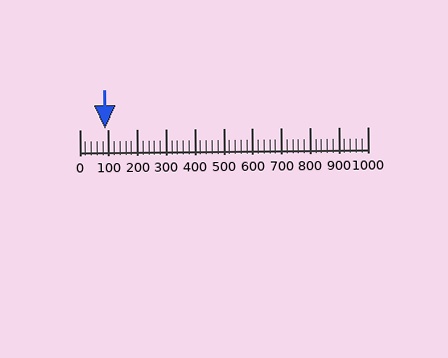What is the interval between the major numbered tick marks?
The major tick marks are spaced 100 units apart.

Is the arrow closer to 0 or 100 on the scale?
The arrow is closer to 100.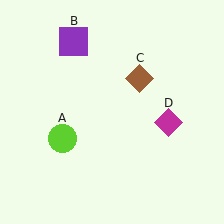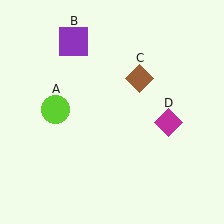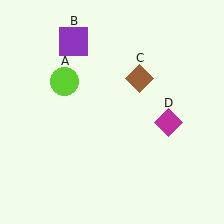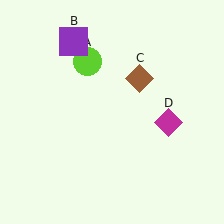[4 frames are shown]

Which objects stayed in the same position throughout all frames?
Purple square (object B) and brown diamond (object C) and magenta diamond (object D) remained stationary.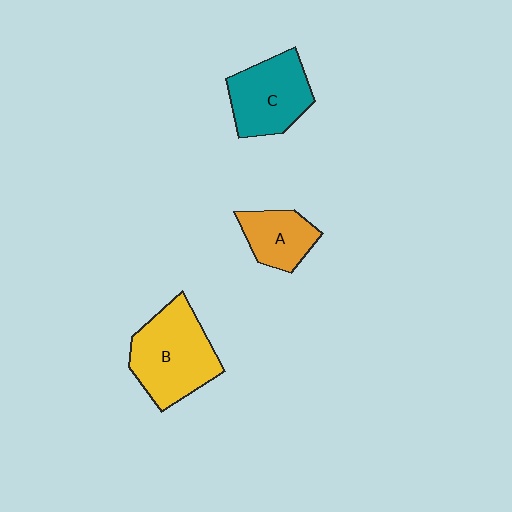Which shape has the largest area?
Shape B (yellow).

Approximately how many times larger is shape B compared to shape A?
Approximately 1.8 times.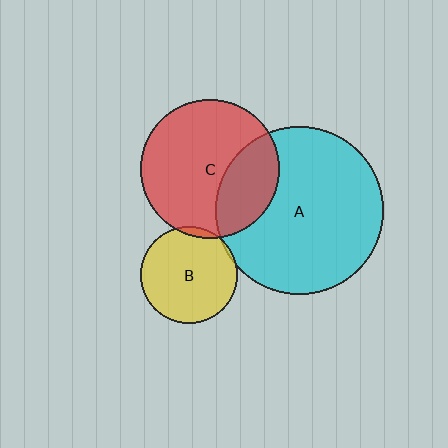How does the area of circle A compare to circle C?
Approximately 1.5 times.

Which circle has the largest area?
Circle A (cyan).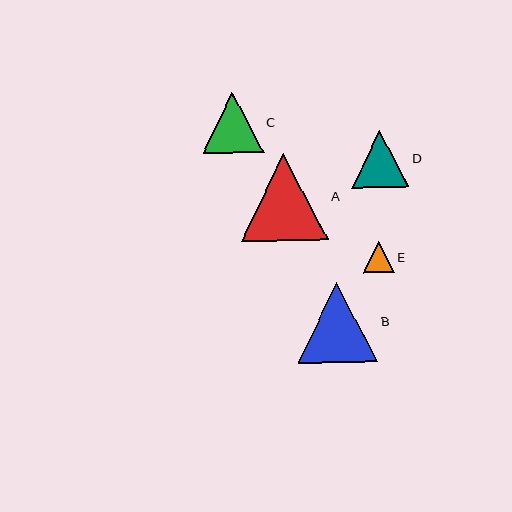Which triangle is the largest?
Triangle A is the largest with a size of approximately 87 pixels.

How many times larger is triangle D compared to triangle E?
Triangle D is approximately 1.8 times the size of triangle E.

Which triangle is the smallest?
Triangle E is the smallest with a size of approximately 31 pixels.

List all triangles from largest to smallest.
From largest to smallest: A, B, C, D, E.